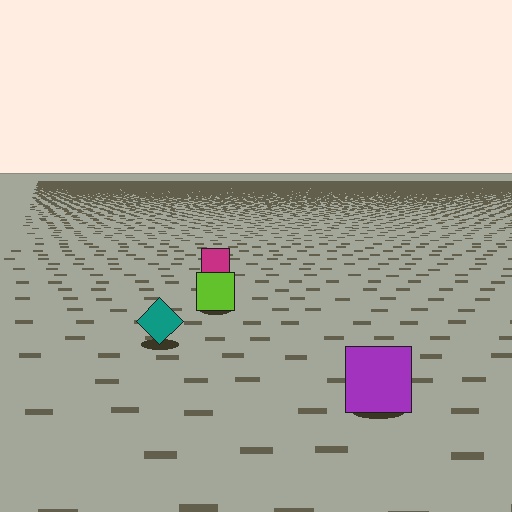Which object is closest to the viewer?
The purple square is closest. The texture marks near it are larger and more spread out.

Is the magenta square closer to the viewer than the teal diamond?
No. The teal diamond is closer — you can tell from the texture gradient: the ground texture is coarser near it.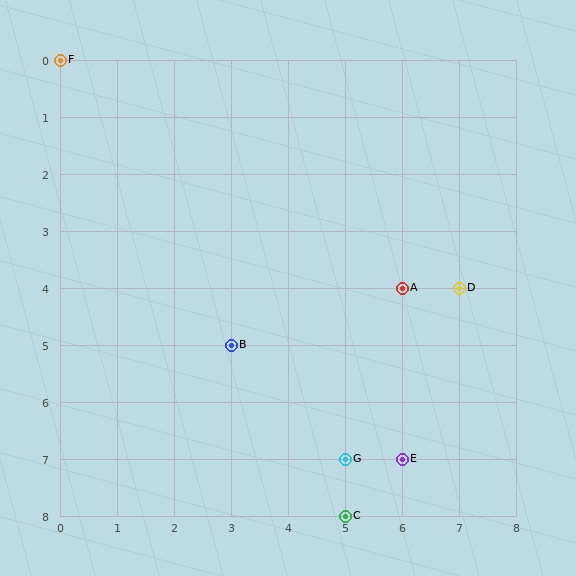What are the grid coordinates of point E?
Point E is at grid coordinates (6, 7).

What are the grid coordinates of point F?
Point F is at grid coordinates (0, 0).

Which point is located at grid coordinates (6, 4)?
Point A is at (6, 4).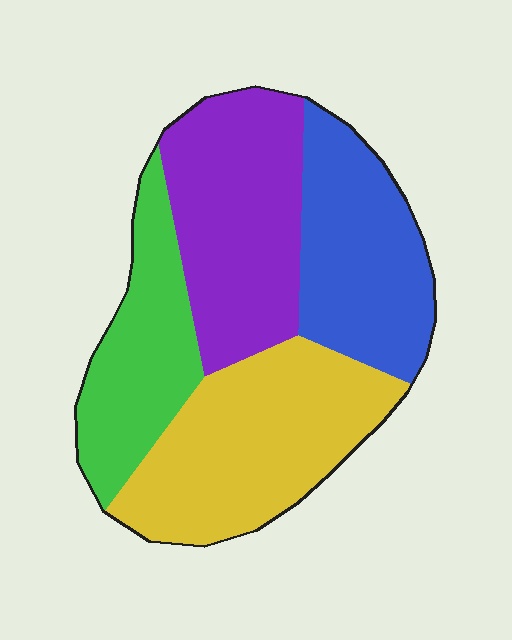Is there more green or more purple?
Purple.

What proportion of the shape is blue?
Blue takes up less than a quarter of the shape.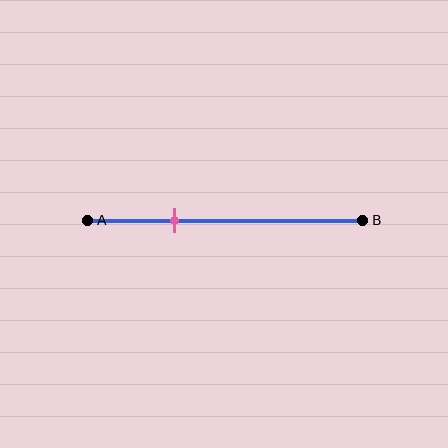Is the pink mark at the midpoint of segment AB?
No, the mark is at about 30% from A, not at the 50% midpoint.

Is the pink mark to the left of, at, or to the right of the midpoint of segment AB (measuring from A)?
The pink mark is to the left of the midpoint of segment AB.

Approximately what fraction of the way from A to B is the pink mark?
The pink mark is approximately 30% of the way from A to B.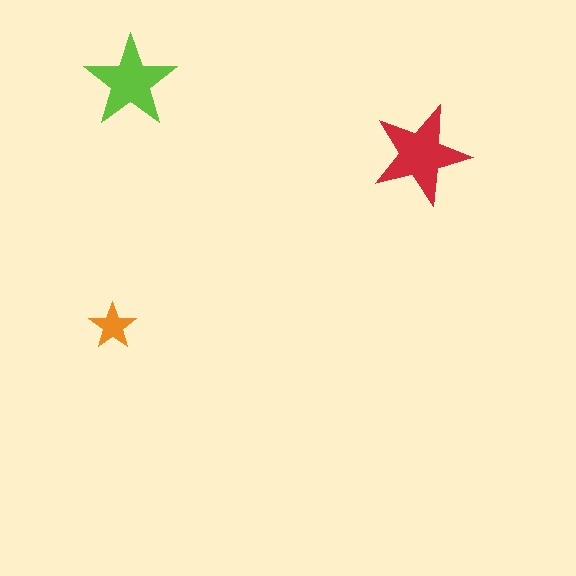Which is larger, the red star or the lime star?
The red one.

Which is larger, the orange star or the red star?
The red one.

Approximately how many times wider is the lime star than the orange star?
About 2 times wider.